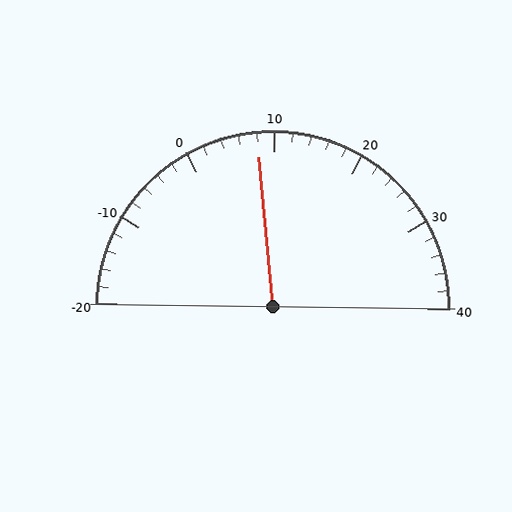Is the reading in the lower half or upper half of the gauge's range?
The reading is in the lower half of the range (-20 to 40).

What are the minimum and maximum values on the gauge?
The gauge ranges from -20 to 40.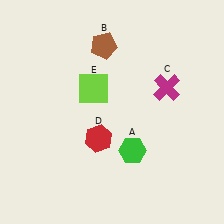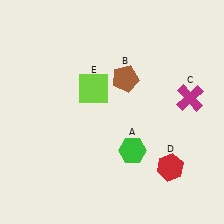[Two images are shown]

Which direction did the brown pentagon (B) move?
The brown pentagon (B) moved down.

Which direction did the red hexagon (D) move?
The red hexagon (D) moved right.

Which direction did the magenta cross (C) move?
The magenta cross (C) moved right.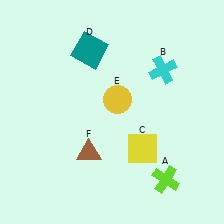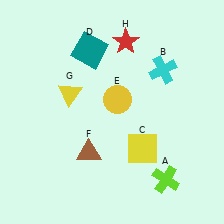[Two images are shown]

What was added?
A yellow triangle (G), a red star (H) were added in Image 2.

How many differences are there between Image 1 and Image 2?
There are 2 differences between the two images.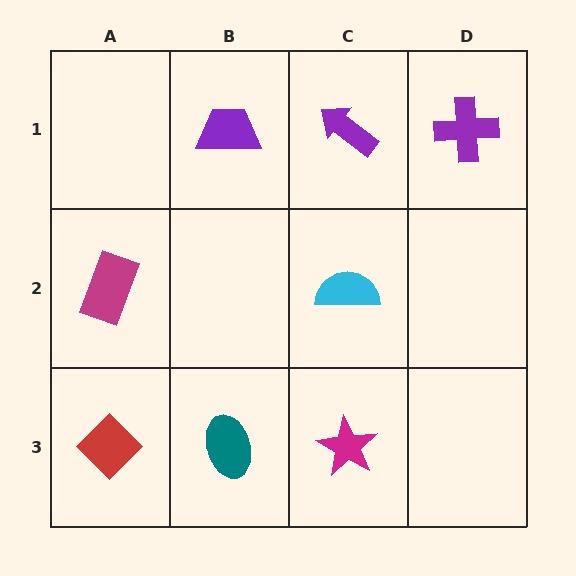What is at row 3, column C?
A magenta star.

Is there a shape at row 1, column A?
No, that cell is empty.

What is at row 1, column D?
A purple cross.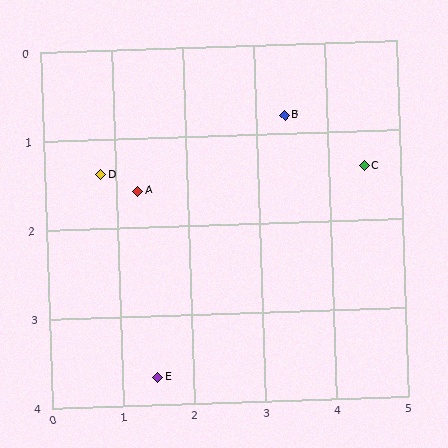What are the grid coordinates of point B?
Point B is at approximately (3.4, 0.8).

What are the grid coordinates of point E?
Point E is at approximately (1.5, 3.7).